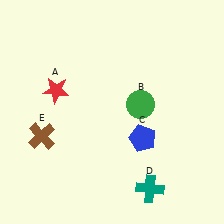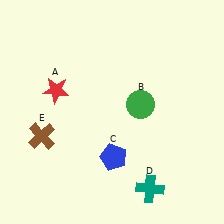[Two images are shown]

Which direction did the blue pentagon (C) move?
The blue pentagon (C) moved left.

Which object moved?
The blue pentagon (C) moved left.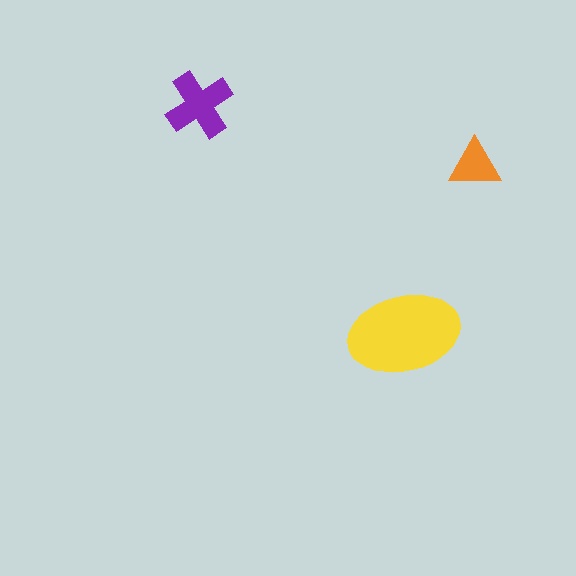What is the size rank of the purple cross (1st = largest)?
2nd.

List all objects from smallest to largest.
The orange triangle, the purple cross, the yellow ellipse.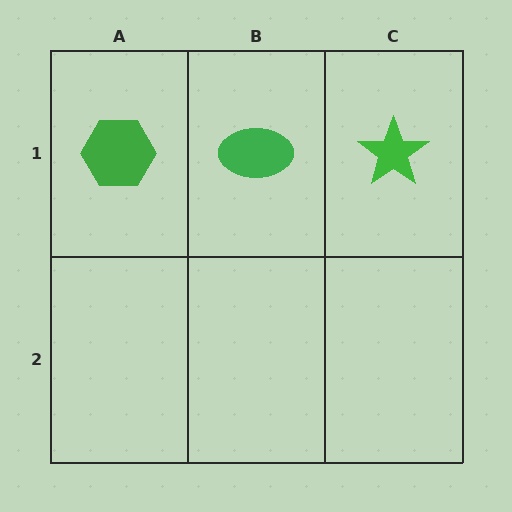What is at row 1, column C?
A green star.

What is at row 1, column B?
A green ellipse.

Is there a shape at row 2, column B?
No, that cell is empty.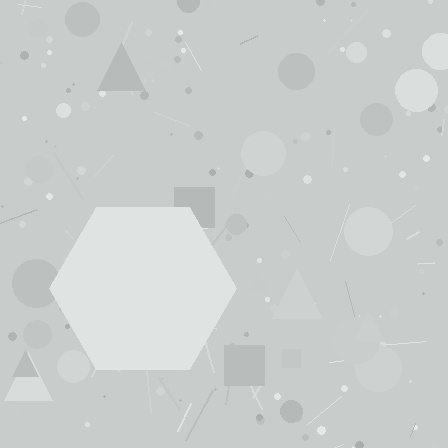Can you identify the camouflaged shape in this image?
The camouflaged shape is a hexagon.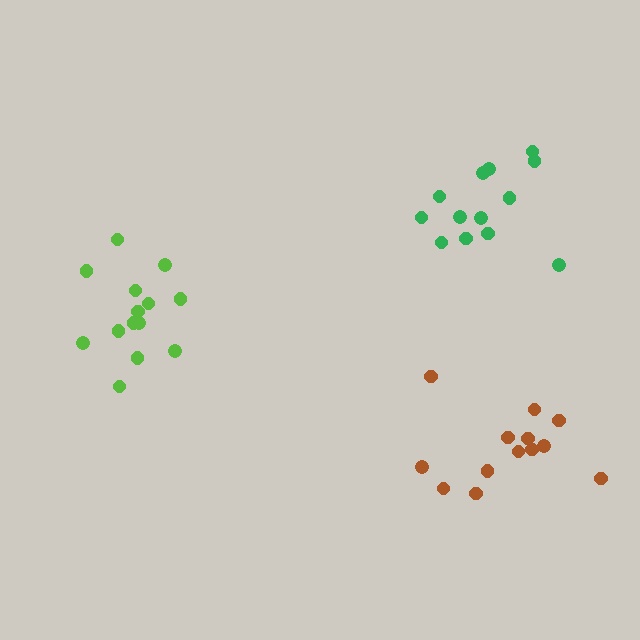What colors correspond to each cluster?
The clusters are colored: lime, brown, green.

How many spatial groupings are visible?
There are 3 spatial groupings.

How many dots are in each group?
Group 1: 14 dots, Group 2: 13 dots, Group 3: 13 dots (40 total).